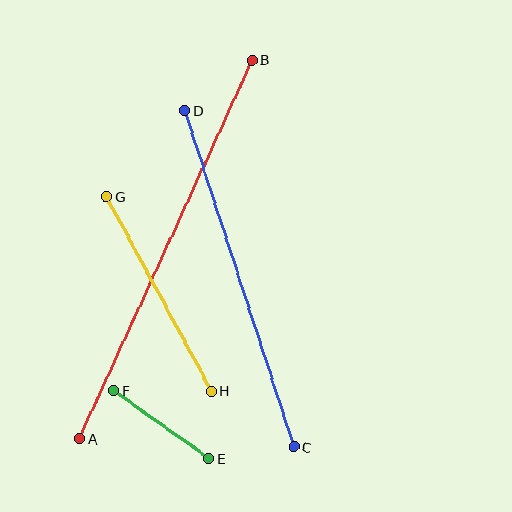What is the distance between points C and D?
The distance is approximately 354 pixels.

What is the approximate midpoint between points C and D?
The midpoint is at approximately (239, 279) pixels.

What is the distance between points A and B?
The distance is approximately 416 pixels.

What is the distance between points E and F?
The distance is approximately 117 pixels.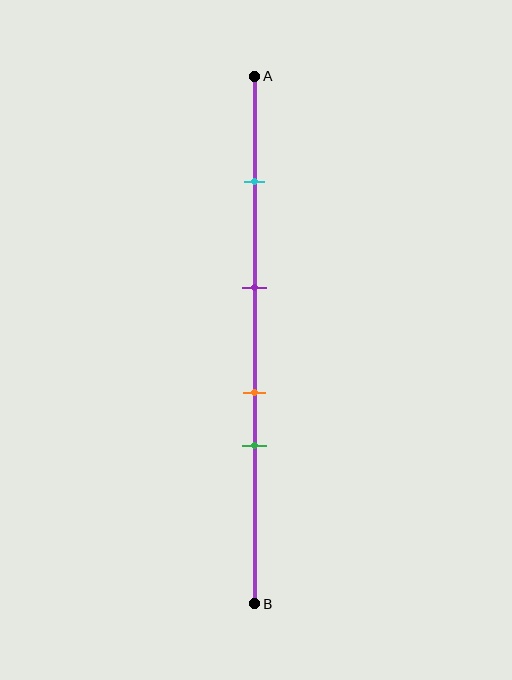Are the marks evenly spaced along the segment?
No, the marks are not evenly spaced.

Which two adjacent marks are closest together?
The orange and green marks are the closest adjacent pair.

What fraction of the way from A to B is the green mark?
The green mark is approximately 70% (0.7) of the way from A to B.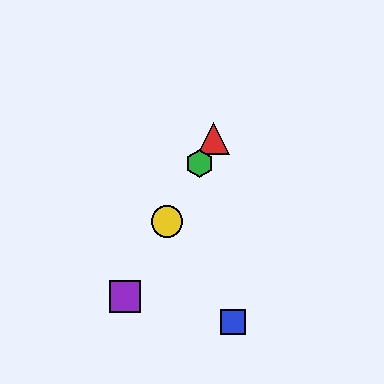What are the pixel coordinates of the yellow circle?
The yellow circle is at (167, 222).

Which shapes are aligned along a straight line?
The red triangle, the green hexagon, the yellow circle, the purple square are aligned along a straight line.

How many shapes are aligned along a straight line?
4 shapes (the red triangle, the green hexagon, the yellow circle, the purple square) are aligned along a straight line.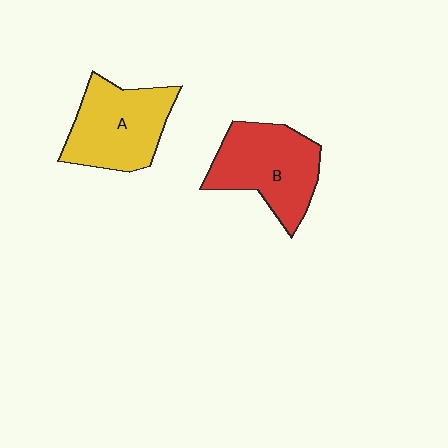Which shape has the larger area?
Shape B (red).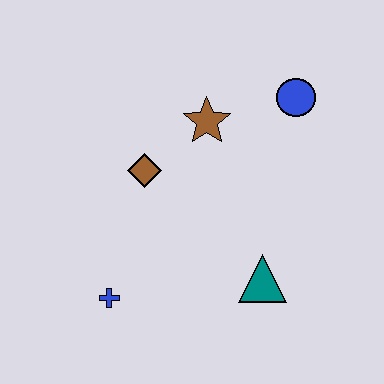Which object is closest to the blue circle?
The brown star is closest to the blue circle.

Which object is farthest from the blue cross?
The blue circle is farthest from the blue cross.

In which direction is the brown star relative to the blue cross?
The brown star is above the blue cross.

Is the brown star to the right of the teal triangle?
No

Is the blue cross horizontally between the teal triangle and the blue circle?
No